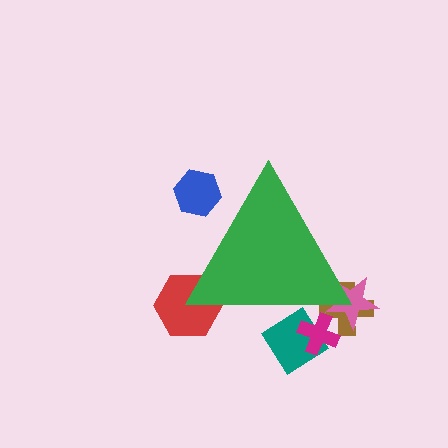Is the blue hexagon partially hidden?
Yes, the blue hexagon is partially hidden behind the green triangle.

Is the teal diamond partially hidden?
Yes, the teal diamond is partially hidden behind the green triangle.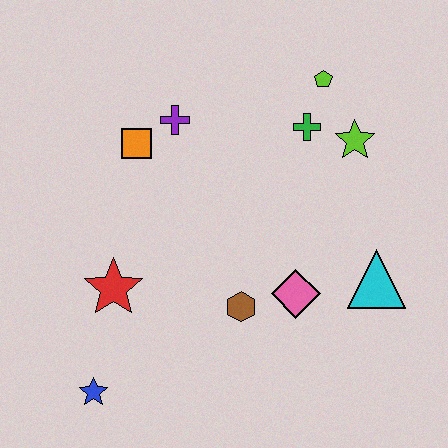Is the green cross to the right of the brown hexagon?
Yes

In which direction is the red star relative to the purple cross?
The red star is below the purple cross.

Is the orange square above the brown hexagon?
Yes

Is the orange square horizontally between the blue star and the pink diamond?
Yes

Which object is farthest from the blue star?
The lime pentagon is farthest from the blue star.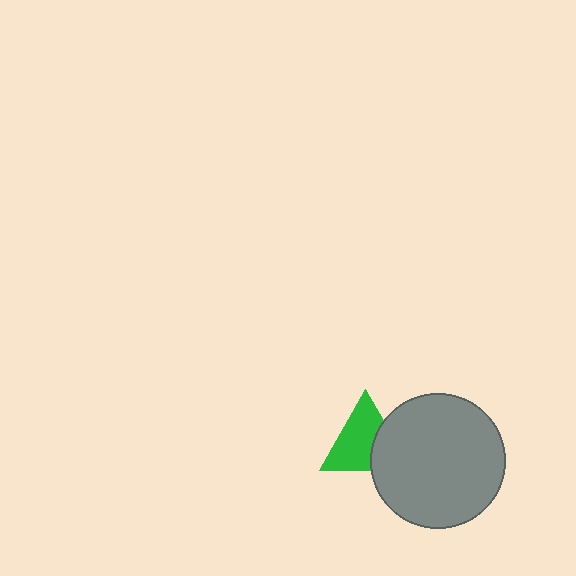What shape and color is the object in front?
The object in front is a gray circle.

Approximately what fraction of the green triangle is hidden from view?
Roughly 33% of the green triangle is hidden behind the gray circle.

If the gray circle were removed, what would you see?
You would see the complete green triangle.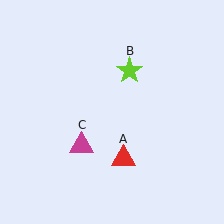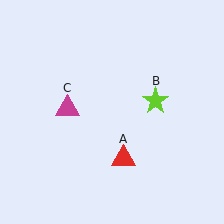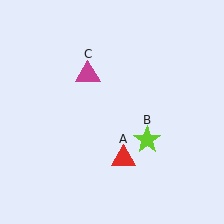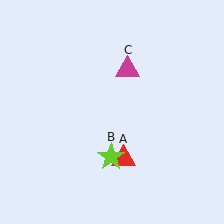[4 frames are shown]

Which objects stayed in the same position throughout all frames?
Red triangle (object A) remained stationary.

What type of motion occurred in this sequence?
The lime star (object B), magenta triangle (object C) rotated clockwise around the center of the scene.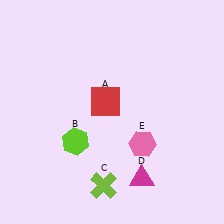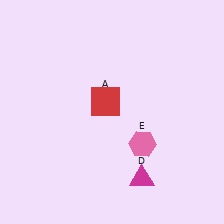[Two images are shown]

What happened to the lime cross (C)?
The lime cross (C) was removed in Image 2. It was in the bottom-left area of Image 1.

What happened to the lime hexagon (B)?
The lime hexagon (B) was removed in Image 2. It was in the bottom-left area of Image 1.